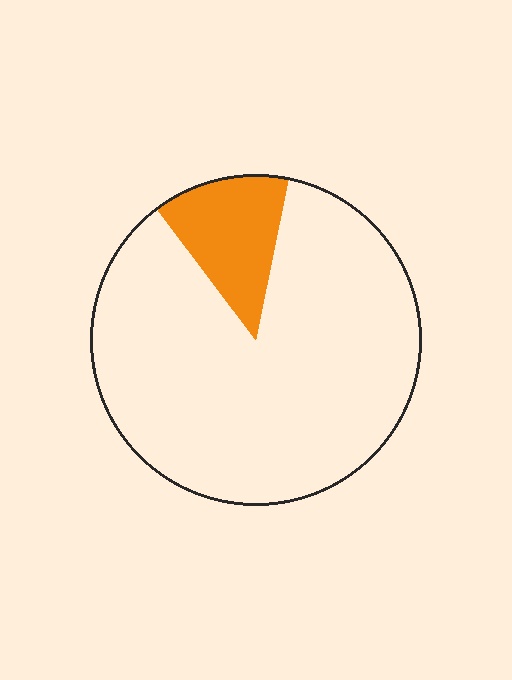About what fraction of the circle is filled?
About one eighth (1/8).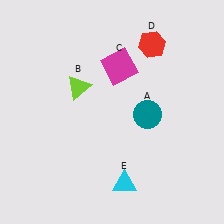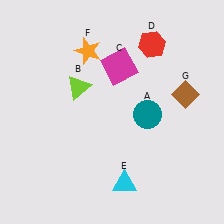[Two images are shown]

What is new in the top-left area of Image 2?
An orange star (F) was added in the top-left area of Image 2.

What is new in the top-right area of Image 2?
A brown diamond (G) was added in the top-right area of Image 2.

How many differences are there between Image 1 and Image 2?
There are 2 differences between the two images.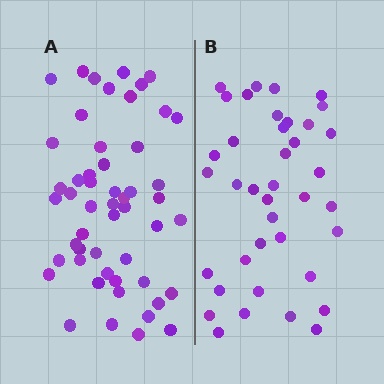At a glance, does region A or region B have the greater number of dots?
Region A (the left region) has more dots.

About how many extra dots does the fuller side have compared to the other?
Region A has approximately 15 more dots than region B.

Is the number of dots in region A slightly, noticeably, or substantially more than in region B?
Region A has noticeably more, but not dramatically so. The ratio is roughly 1.3 to 1.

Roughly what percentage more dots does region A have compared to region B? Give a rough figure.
About 35% more.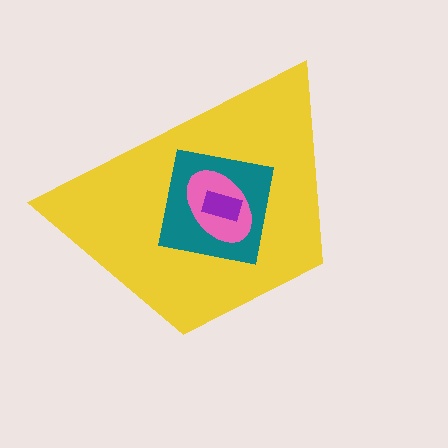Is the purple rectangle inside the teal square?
Yes.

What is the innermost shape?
The purple rectangle.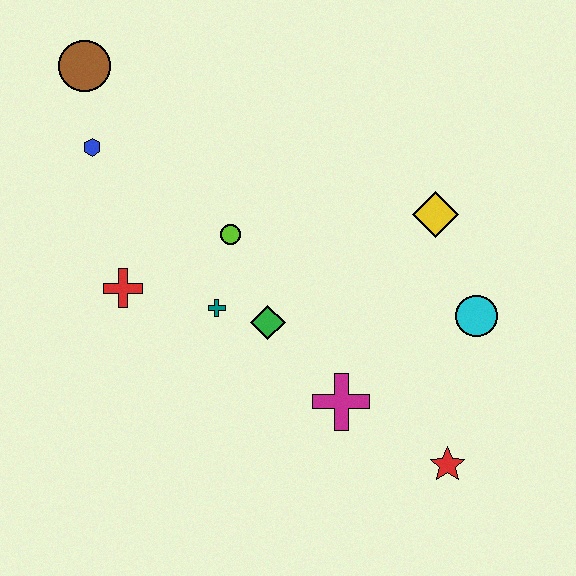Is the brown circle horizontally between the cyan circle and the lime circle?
No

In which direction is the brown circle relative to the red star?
The brown circle is above the red star.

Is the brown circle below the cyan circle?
No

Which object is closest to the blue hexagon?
The brown circle is closest to the blue hexagon.